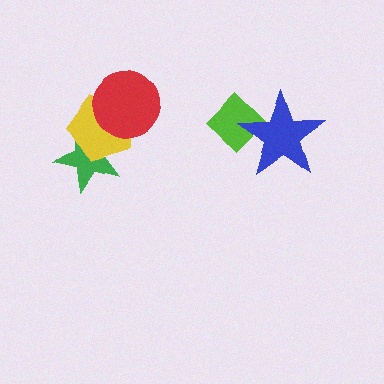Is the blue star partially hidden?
No, no other shape covers it.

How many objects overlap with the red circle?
1 object overlaps with the red circle.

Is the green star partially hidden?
Yes, it is partially covered by another shape.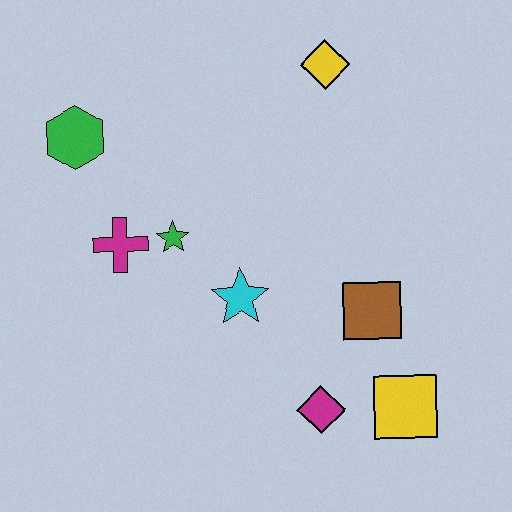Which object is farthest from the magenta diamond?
The green hexagon is farthest from the magenta diamond.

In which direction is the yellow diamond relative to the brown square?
The yellow diamond is above the brown square.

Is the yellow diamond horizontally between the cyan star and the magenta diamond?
No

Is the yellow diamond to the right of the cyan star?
Yes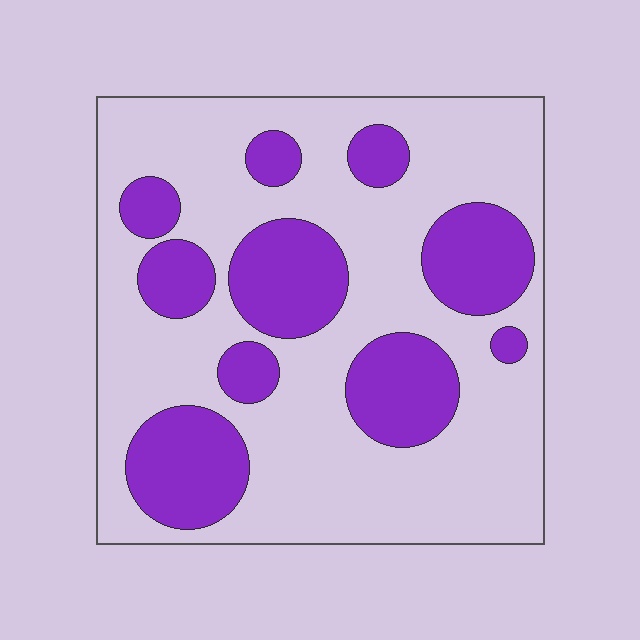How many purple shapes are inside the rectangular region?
10.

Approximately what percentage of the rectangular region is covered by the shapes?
Approximately 30%.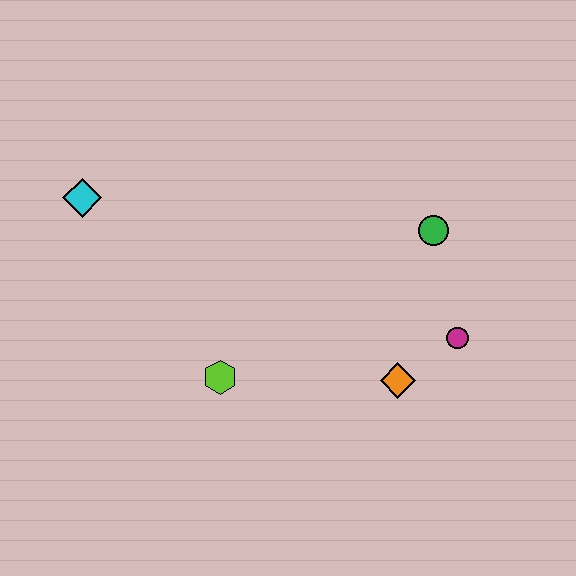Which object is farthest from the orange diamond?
The cyan diamond is farthest from the orange diamond.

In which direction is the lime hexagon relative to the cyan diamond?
The lime hexagon is below the cyan diamond.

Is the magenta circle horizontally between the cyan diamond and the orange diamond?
No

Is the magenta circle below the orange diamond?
No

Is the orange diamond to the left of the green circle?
Yes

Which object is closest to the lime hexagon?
The orange diamond is closest to the lime hexagon.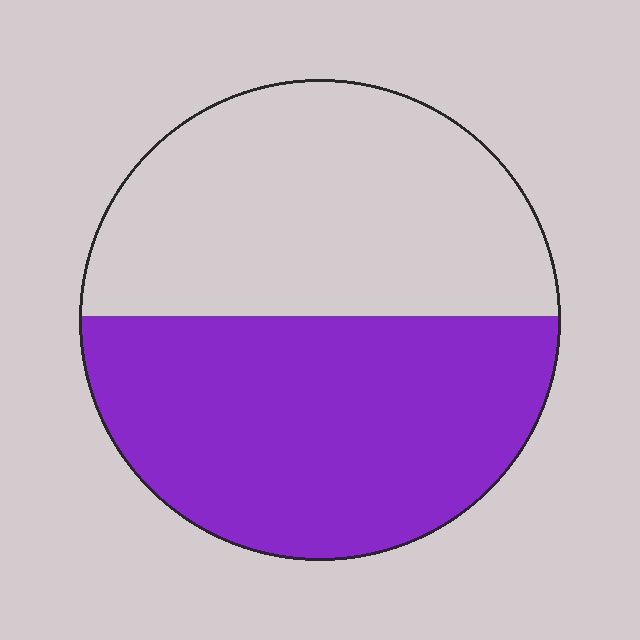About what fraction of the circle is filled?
About one half (1/2).